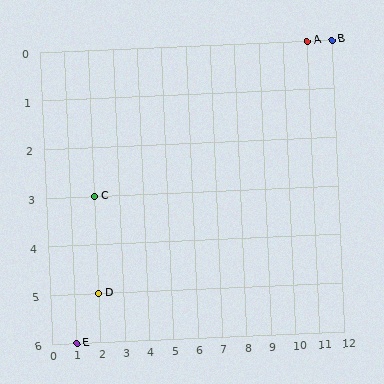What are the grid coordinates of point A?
Point A is at grid coordinates (11, 0).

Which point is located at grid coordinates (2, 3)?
Point C is at (2, 3).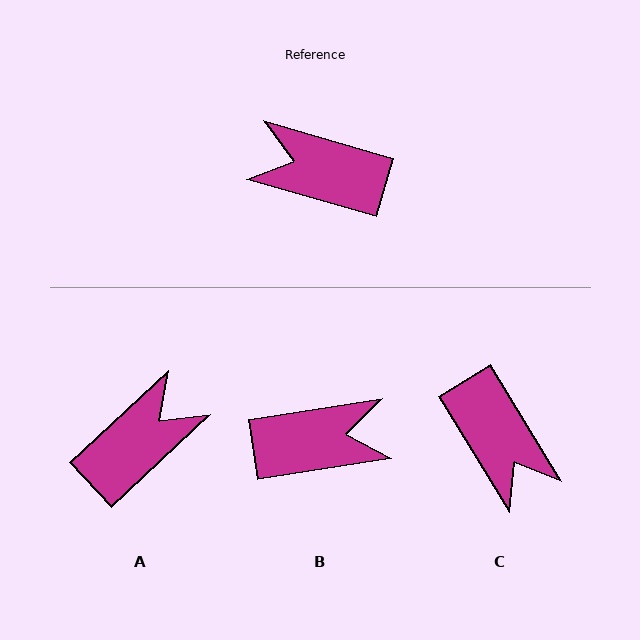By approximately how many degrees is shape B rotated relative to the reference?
Approximately 155 degrees clockwise.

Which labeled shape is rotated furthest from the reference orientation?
B, about 155 degrees away.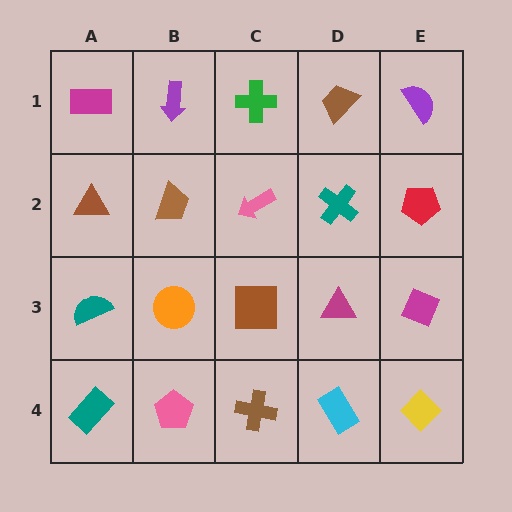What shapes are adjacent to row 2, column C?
A green cross (row 1, column C), a brown square (row 3, column C), a brown trapezoid (row 2, column B), a teal cross (row 2, column D).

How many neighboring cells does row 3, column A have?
3.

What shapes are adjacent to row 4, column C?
A brown square (row 3, column C), a pink pentagon (row 4, column B), a cyan rectangle (row 4, column D).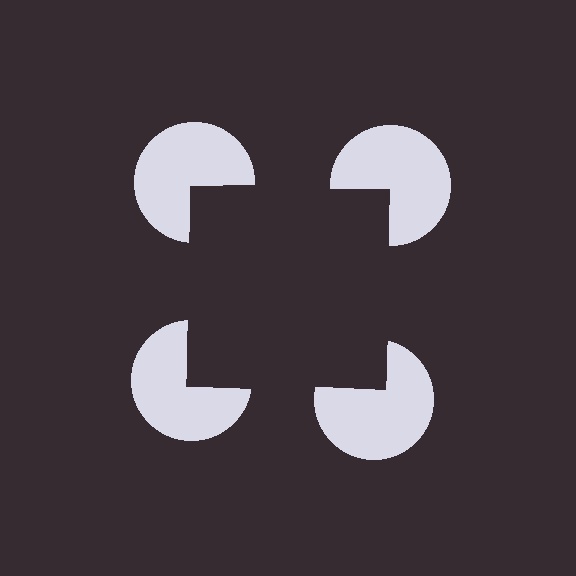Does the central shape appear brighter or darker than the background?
It typically appears slightly darker than the background, even though no actual brightness change is drawn.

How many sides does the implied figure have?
4 sides.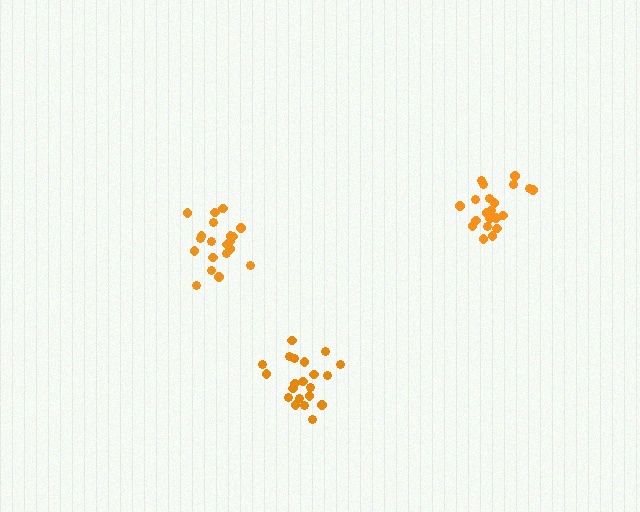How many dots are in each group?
Group 1: 20 dots, Group 2: 21 dots, Group 3: 21 dots (62 total).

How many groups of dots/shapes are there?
There are 3 groups.